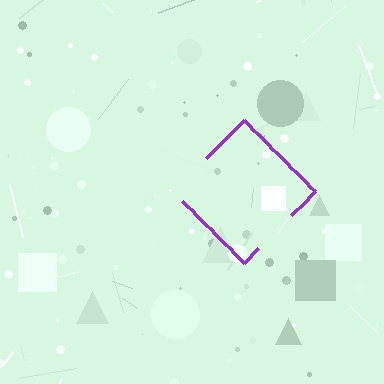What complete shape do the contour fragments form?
The contour fragments form a diamond.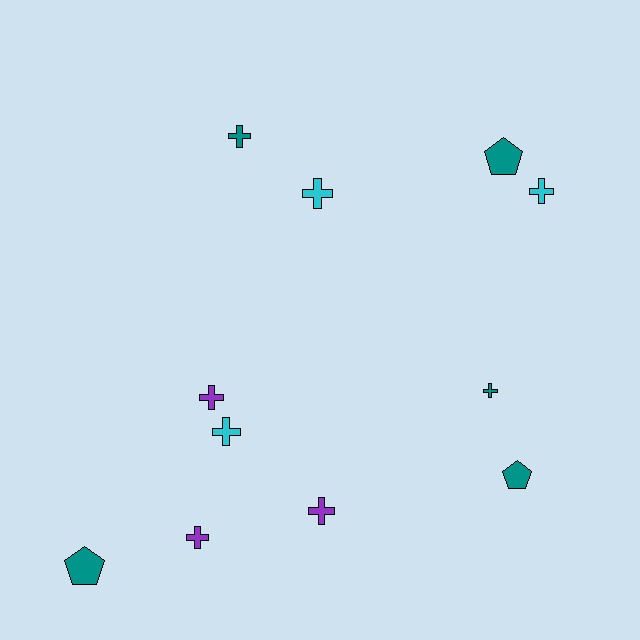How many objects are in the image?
There are 11 objects.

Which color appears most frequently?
Teal, with 5 objects.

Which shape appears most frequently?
Cross, with 8 objects.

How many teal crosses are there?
There are 2 teal crosses.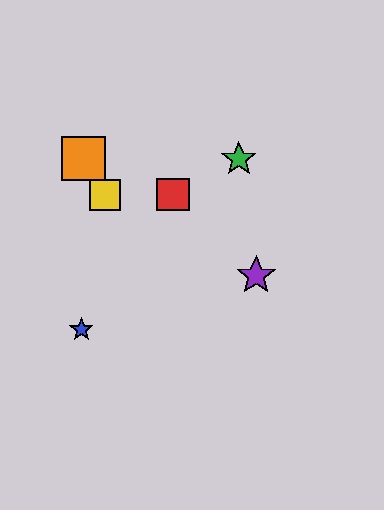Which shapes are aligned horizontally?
The green star, the orange square are aligned horizontally.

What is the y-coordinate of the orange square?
The orange square is at y≈159.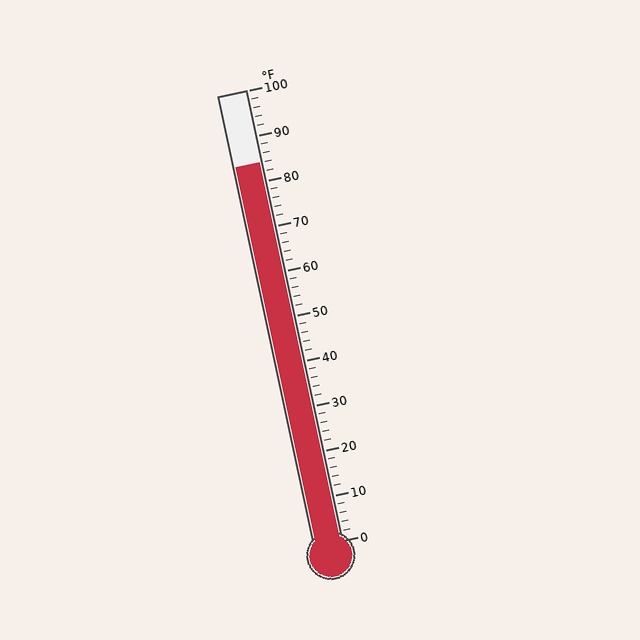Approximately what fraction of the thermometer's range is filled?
The thermometer is filled to approximately 85% of its range.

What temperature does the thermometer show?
The thermometer shows approximately 84°F.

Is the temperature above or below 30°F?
The temperature is above 30°F.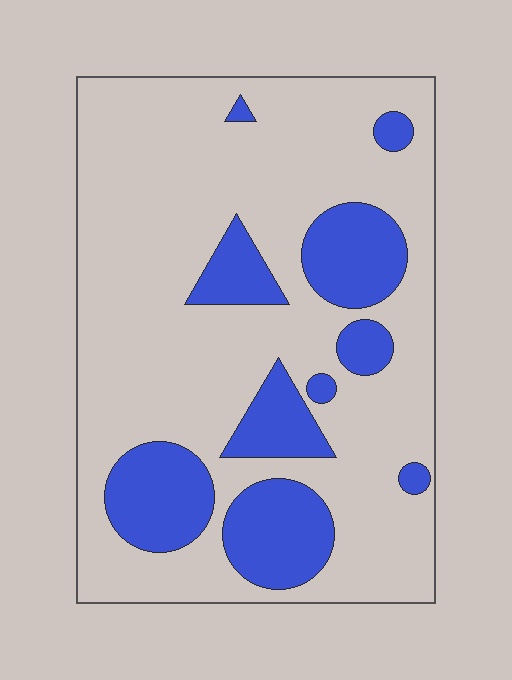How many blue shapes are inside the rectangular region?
10.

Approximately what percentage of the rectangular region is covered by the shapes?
Approximately 25%.